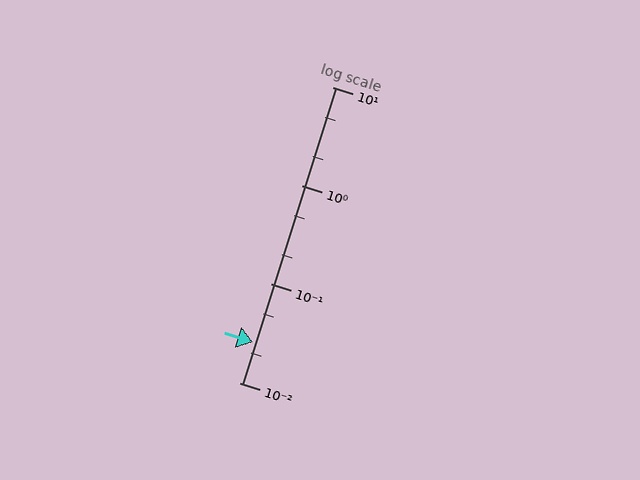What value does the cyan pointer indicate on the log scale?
The pointer indicates approximately 0.026.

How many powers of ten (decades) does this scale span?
The scale spans 3 decades, from 0.01 to 10.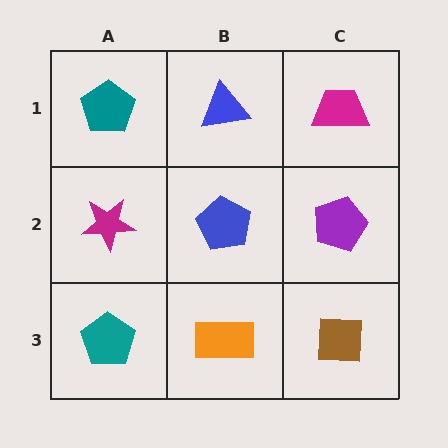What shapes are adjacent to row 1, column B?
A blue pentagon (row 2, column B), a teal pentagon (row 1, column A), a magenta trapezoid (row 1, column C).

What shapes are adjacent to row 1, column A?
A magenta star (row 2, column A), a blue triangle (row 1, column B).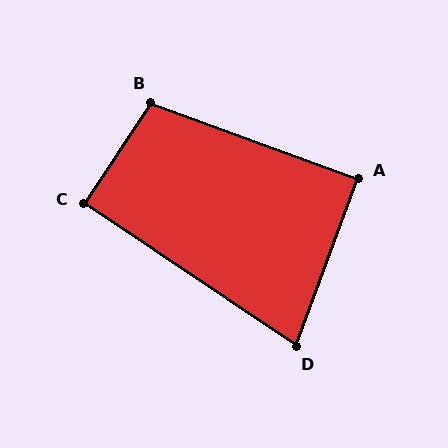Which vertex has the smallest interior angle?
D, at approximately 76 degrees.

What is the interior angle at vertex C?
Approximately 90 degrees (approximately right).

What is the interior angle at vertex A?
Approximately 90 degrees (approximately right).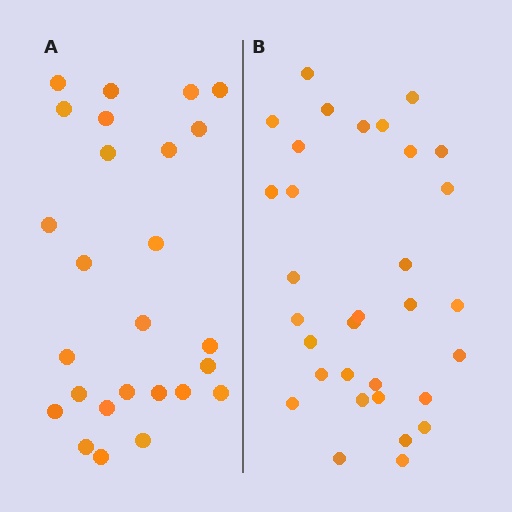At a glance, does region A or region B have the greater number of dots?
Region B (the right region) has more dots.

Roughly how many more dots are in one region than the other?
Region B has about 6 more dots than region A.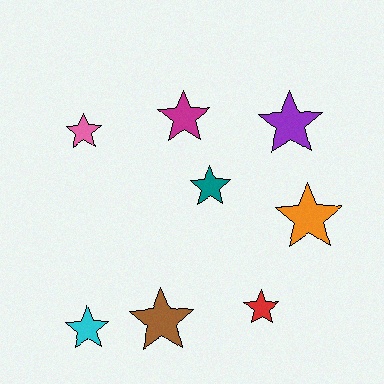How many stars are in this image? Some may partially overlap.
There are 8 stars.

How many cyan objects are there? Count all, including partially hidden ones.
There is 1 cyan object.